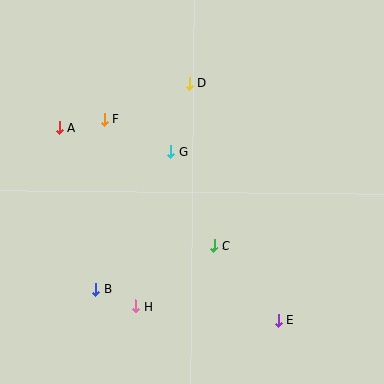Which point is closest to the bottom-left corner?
Point B is closest to the bottom-left corner.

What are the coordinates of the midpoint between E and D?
The midpoint between E and D is at (234, 202).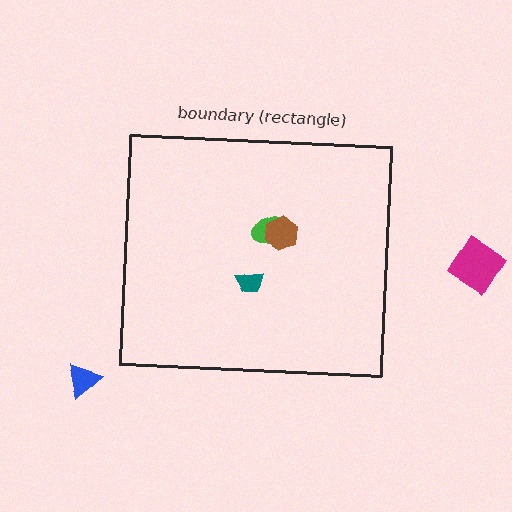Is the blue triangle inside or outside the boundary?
Outside.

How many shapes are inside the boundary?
3 inside, 2 outside.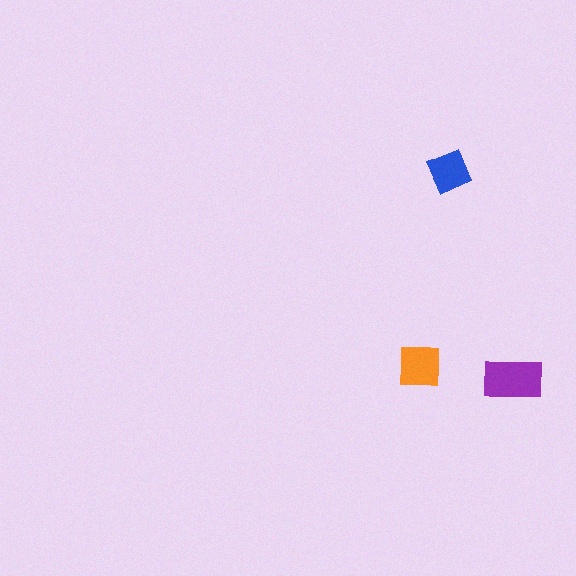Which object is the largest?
The purple rectangle.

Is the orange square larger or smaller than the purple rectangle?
Smaller.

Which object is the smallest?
The blue diamond.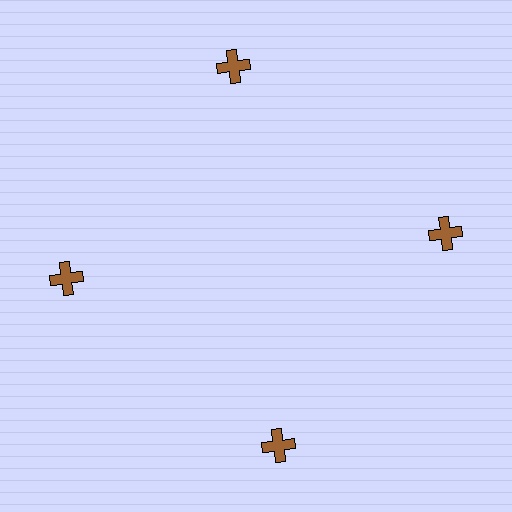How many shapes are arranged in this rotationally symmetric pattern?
There are 4 shapes, arranged in 4 groups of 1.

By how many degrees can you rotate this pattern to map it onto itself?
The pattern maps onto itself every 90 degrees of rotation.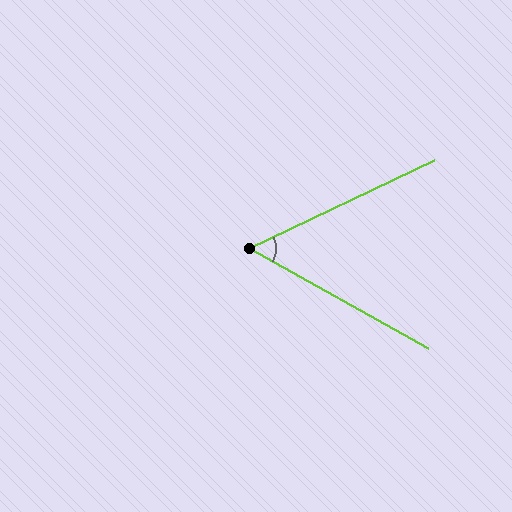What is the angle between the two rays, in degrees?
Approximately 55 degrees.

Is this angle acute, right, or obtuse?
It is acute.